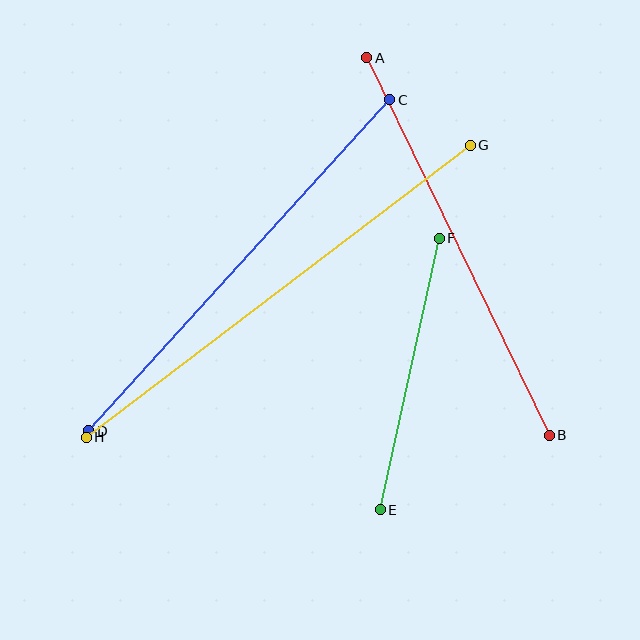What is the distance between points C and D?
The distance is approximately 448 pixels.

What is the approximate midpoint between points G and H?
The midpoint is at approximately (278, 291) pixels.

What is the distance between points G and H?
The distance is approximately 483 pixels.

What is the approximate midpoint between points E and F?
The midpoint is at approximately (410, 374) pixels.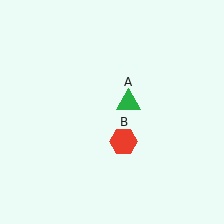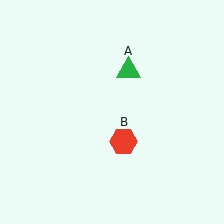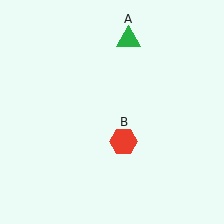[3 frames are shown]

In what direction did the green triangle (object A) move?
The green triangle (object A) moved up.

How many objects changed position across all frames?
1 object changed position: green triangle (object A).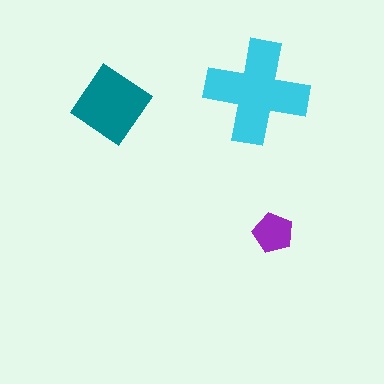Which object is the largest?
The cyan cross.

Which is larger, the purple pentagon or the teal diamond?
The teal diamond.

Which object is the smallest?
The purple pentagon.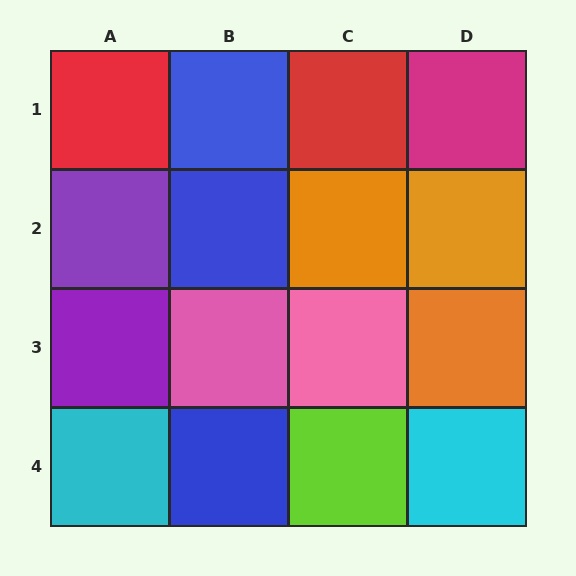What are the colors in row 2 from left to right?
Purple, blue, orange, orange.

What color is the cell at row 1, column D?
Magenta.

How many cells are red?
2 cells are red.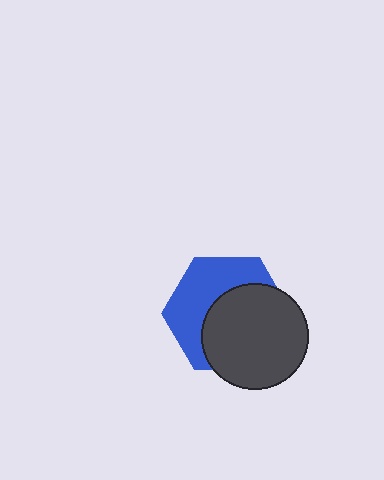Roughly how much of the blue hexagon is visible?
About half of it is visible (roughly 46%).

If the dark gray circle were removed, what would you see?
You would see the complete blue hexagon.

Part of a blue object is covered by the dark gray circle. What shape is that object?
It is a hexagon.